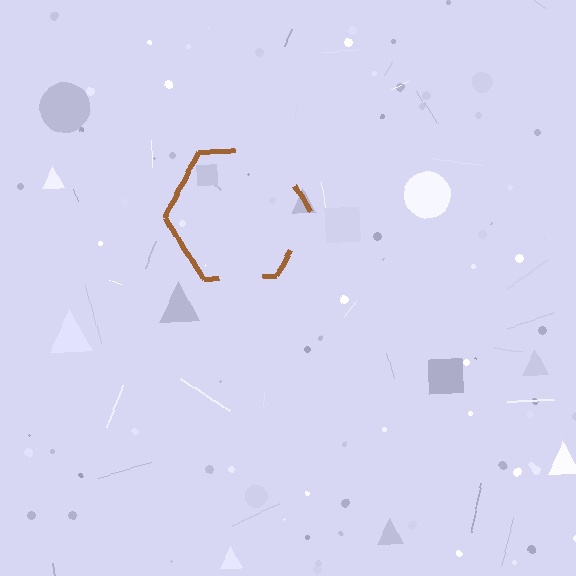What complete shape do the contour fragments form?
The contour fragments form a hexagon.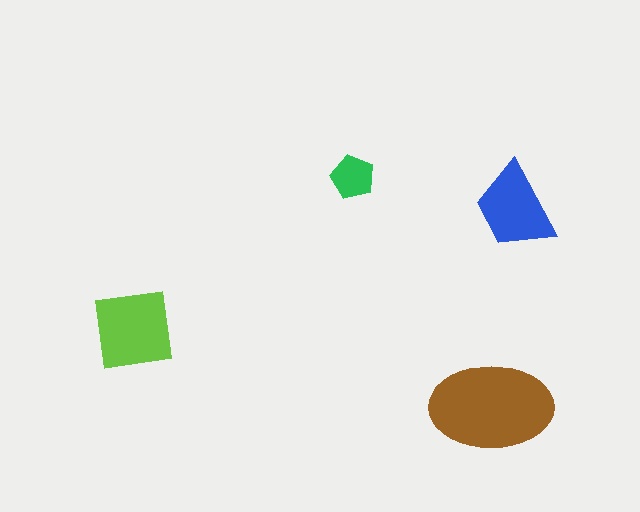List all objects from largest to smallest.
The brown ellipse, the lime square, the blue trapezoid, the green pentagon.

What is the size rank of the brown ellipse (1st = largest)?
1st.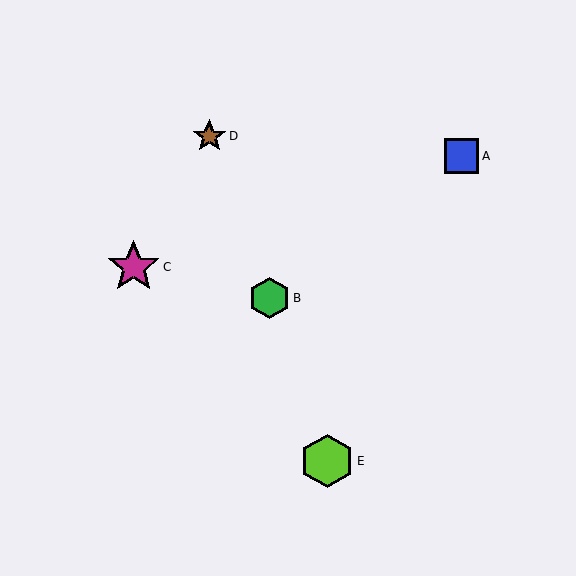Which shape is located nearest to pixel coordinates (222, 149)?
The brown star (labeled D) at (209, 136) is nearest to that location.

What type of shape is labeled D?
Shape D is a brown star.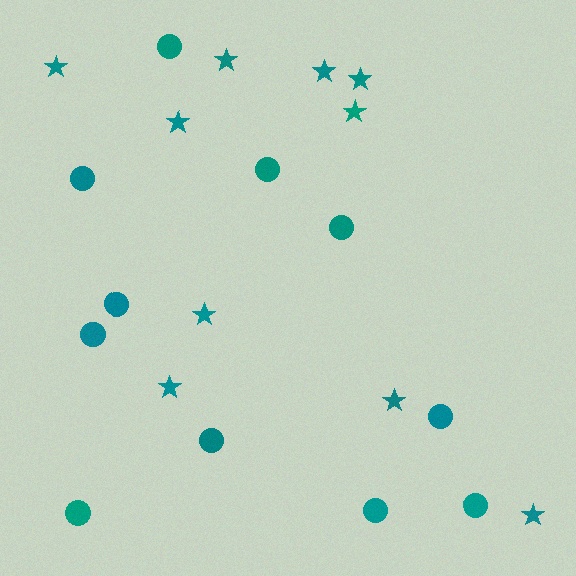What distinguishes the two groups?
There are 2 groups: one group of circles (11) and one group of stars (10).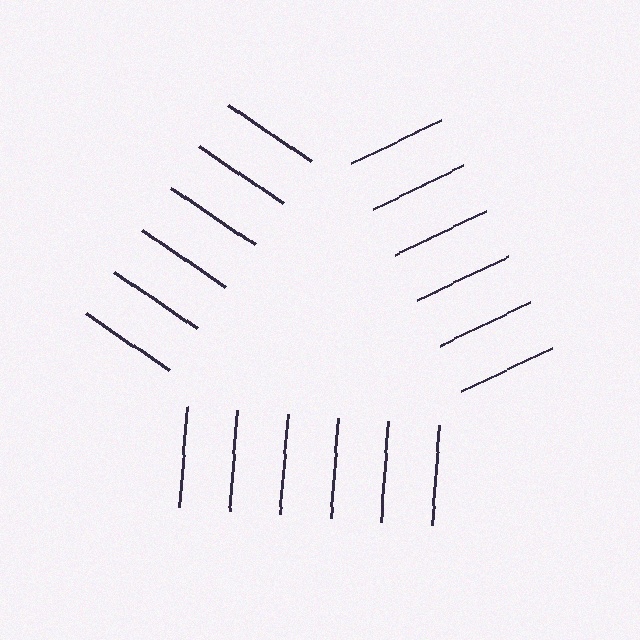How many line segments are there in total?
18 — 6 along each of the 3 edges.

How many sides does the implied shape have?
3 sides — the line-ends trace a triangle.